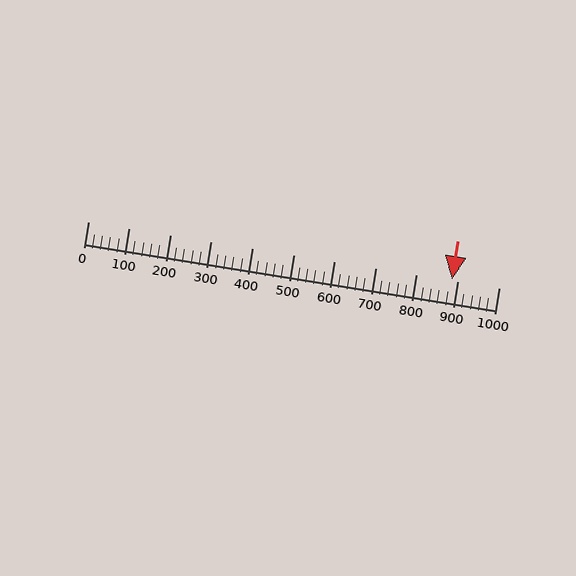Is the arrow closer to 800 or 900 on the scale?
The arrow is closer to 900.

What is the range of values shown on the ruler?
The ruler shows values from 0 to 1000.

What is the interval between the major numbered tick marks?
The major tick marks are spaced 100 units apart.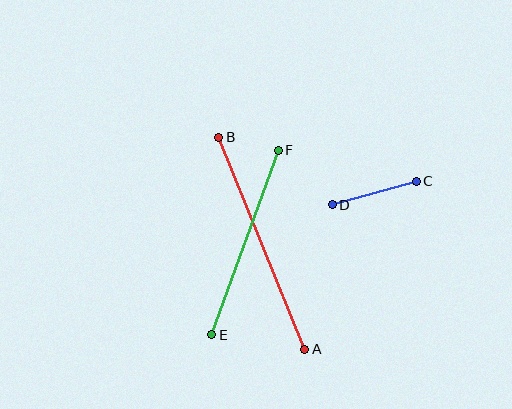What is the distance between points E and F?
The distance is approximately 196 pixels.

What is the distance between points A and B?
The distance is approximately 229 pixels.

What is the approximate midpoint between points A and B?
The midpoint is at approximately (262, 243) pixels.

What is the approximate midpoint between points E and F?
The midpoint is at approximately (245, 243) pixels.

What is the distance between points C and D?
The distance is approximately 87 pixels.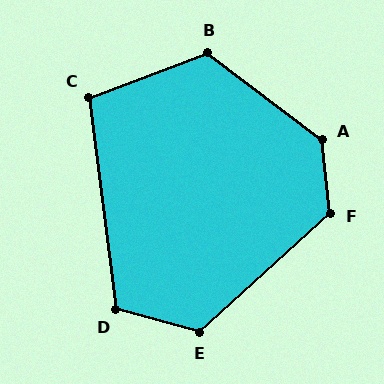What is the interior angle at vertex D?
Approximately 112 degrees (obtuse).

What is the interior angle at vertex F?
Approximately 126 degrees (obtuse).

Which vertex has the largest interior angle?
A, at approximately 134 degrees.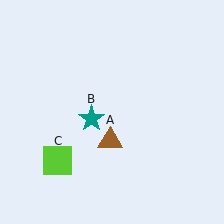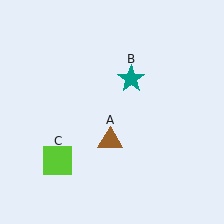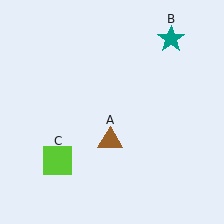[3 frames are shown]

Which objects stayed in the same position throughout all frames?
Brown triangle (object A) and lime square (object C) remained stationary.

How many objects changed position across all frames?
1 object changed position: teal star (object B).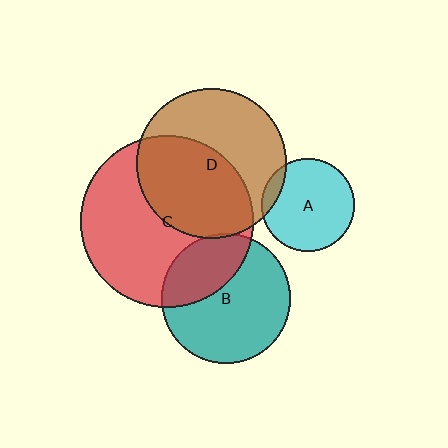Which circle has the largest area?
Circle C (red).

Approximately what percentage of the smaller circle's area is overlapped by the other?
Approximately 30%.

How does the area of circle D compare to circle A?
Approximately 2.6 times.